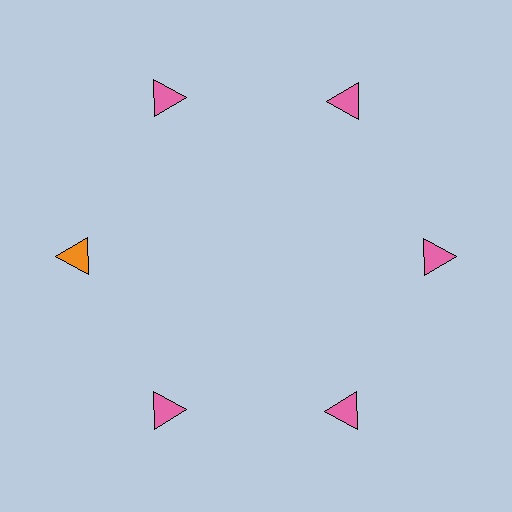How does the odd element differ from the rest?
It has a different color: orange instead of pink.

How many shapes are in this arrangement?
There are 6 shapes arranged in a ring pattern.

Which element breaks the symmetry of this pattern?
The orange triangle at roughly the 9 o'clock position breaks the symmetry. All other shapes are pink triangles.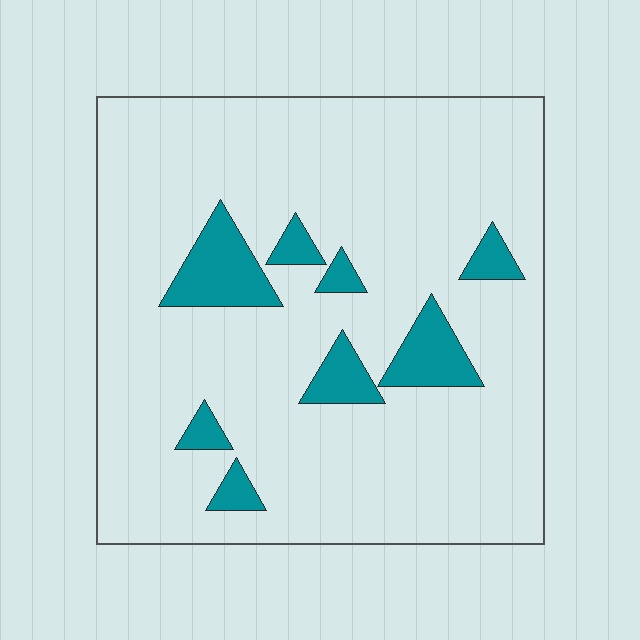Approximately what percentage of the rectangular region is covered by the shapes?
Approximately 10%.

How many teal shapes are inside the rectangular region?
8.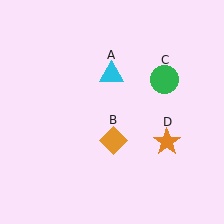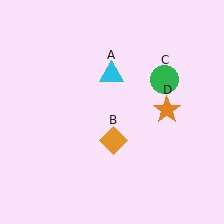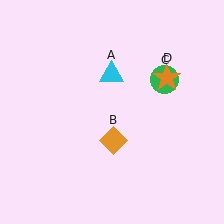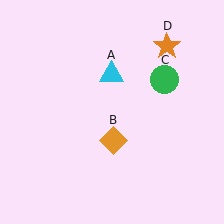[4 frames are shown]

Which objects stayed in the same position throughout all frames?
Cyan triangle (object A) and orange diamond (object B) and green circle (object C) remained stationary.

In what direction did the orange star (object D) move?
The orange star (object D) moved up.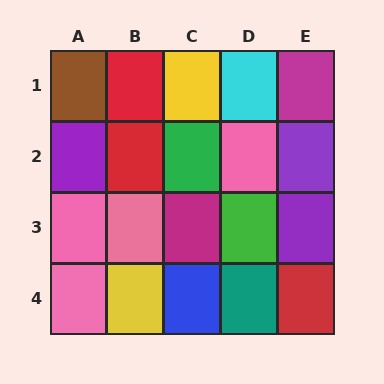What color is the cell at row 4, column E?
Red.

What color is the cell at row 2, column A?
Purple.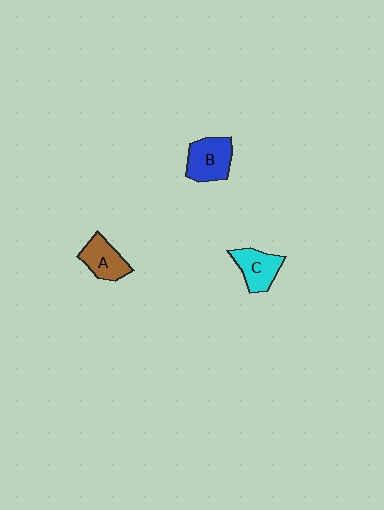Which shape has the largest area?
Shape B (blue).